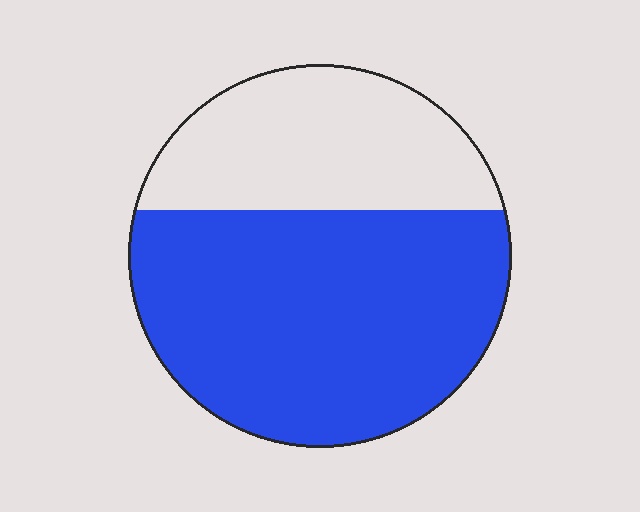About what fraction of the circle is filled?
About two thirds (2/3).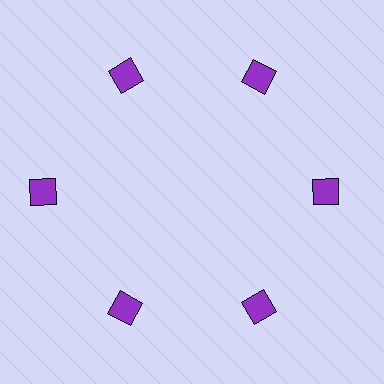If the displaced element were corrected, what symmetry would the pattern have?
It would have 6-fold rotational symmetry — the pattern would map onto itself every 60 degrees.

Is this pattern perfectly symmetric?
No. The 6 purple squares are arranged in a ring, but one element near the 9 o'clock position is pushed outward from the center, breaking the 6-fold rotational symmetry.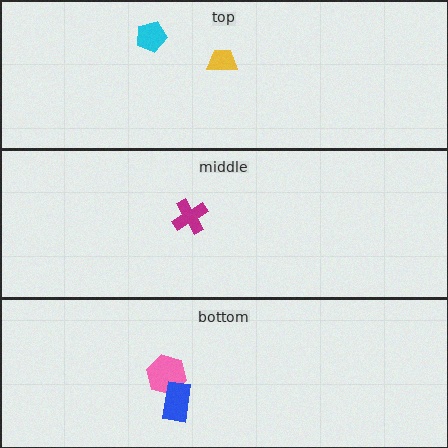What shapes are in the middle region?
The magenta cross.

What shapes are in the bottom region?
The pink hexagon, the blue rectangle.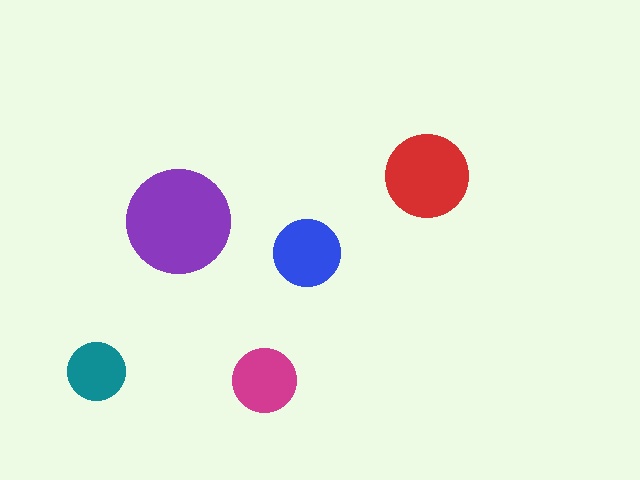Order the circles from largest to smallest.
the purple one, the red one, the blue one, the magenta one, the teal one.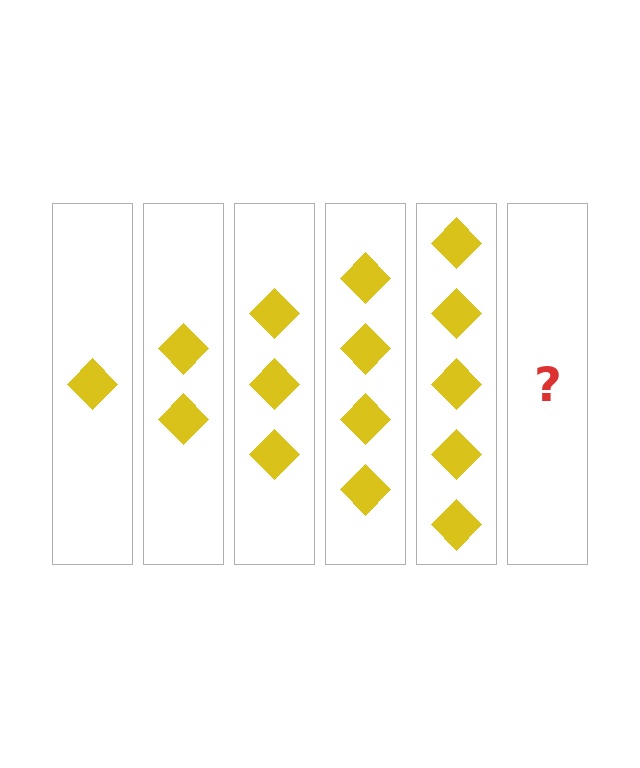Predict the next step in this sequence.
The next step is 6 diamonds.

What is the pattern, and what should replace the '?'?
The pattern is that each step adds one more diamond. The '?' should be 6 diamonds.